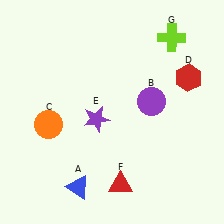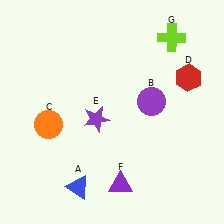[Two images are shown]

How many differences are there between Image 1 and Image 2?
There is 1 difference between the two images.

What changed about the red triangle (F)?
In Image 1, F is red. In Image 2, it changed to purple.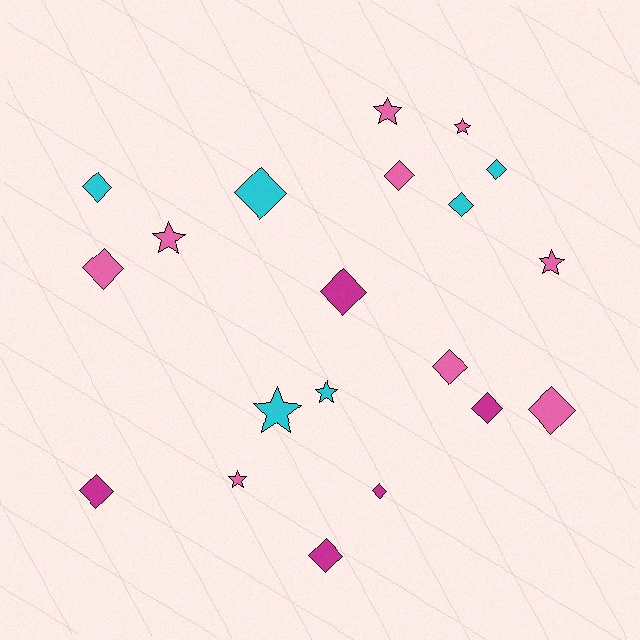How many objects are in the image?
There are 20 objects.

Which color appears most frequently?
Pink, with 9 objects.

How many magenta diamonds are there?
There are 5 magenta diamonds.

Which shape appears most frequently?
Diamond, with 13 objects.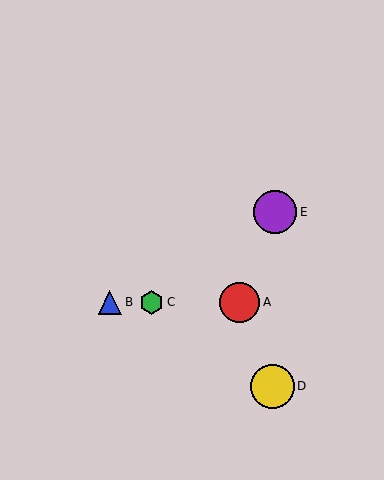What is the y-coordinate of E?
Object E is at y≈212.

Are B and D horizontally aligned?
No, B is at y≈302 and D is at y≈386.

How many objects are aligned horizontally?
3 objects (A, B, C) are aligned horizontally.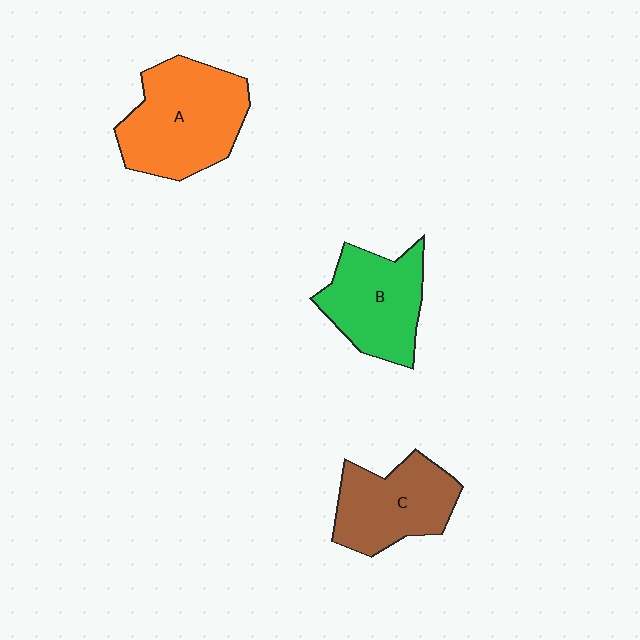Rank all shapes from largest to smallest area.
From largest to smallest: A (orange), B (green), C (brown).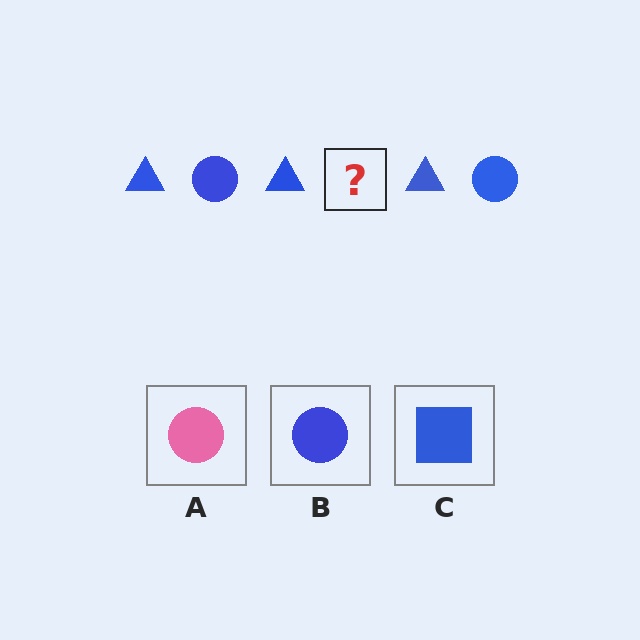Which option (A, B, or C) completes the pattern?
B.